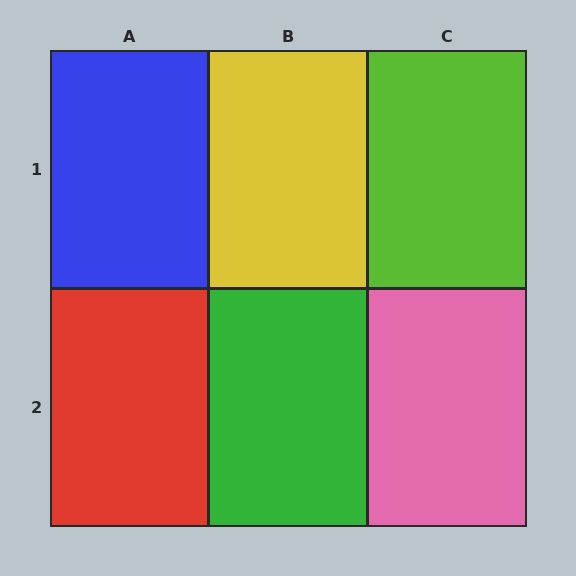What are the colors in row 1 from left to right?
Blue, yellow, lime.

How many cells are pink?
1 cell is pink.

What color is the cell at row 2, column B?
Green.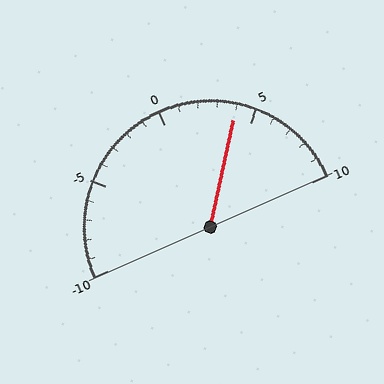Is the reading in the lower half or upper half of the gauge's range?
The reading is in the upper half of the range (-10 to 10).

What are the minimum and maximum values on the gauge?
The gauge ranges from -10 to 10.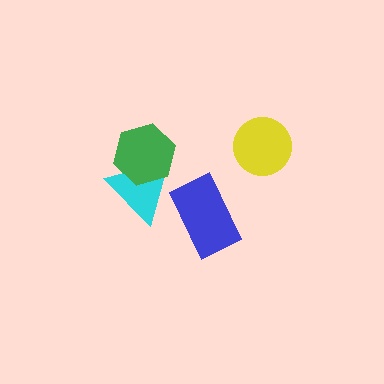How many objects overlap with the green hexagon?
1 object overlaps with the green hexagon.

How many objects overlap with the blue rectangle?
0 objects overlap with the blue rectangle.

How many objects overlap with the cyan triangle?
1 object overlaps with the cyan triangle.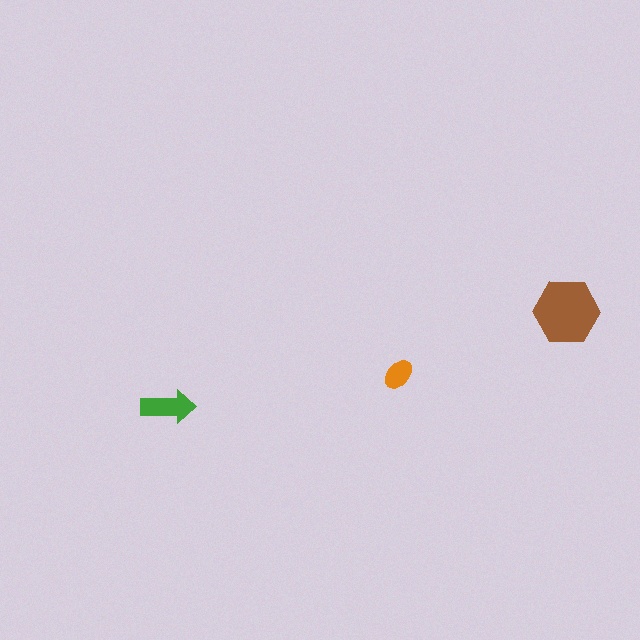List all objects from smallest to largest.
The orange ellipse, the green arrow, the brown hexagon.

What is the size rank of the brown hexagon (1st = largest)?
1st.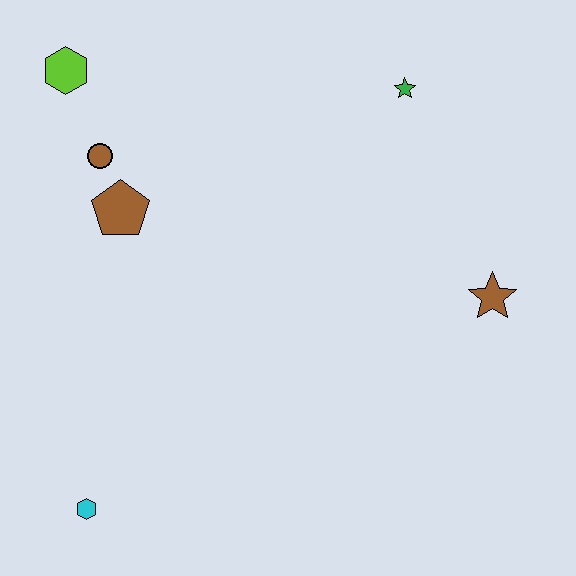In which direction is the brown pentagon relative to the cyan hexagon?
The brown pentagon is above the cyan hexagon.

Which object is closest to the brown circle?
The brown pentagon is closest to the brown circle.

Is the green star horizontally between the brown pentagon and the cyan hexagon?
No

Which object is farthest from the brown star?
The lime hexagon is farthest from the brown star.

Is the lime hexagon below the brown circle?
No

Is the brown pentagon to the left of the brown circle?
No